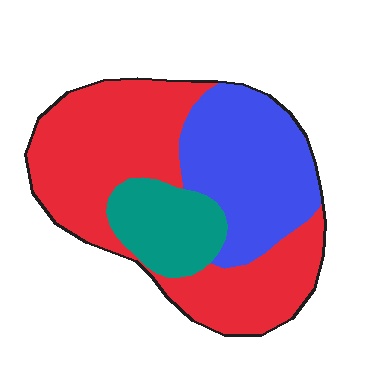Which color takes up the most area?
Red, at roughly 55%.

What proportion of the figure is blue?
Blue takes up about one third (1/3) of the figure.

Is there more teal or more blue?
Blue.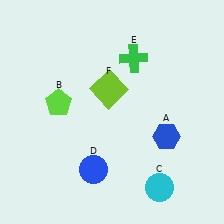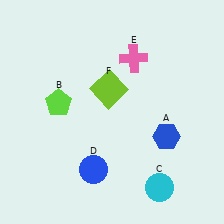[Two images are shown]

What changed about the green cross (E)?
In Image 1, E is green. In Image 2, it changed to pink.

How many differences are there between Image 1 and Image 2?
There is 1 difference between the two images.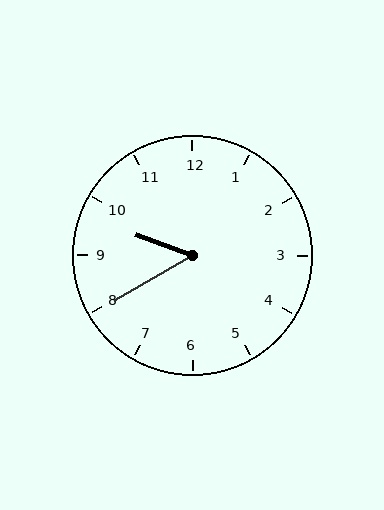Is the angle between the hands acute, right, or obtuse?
It is acute.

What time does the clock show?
9:40.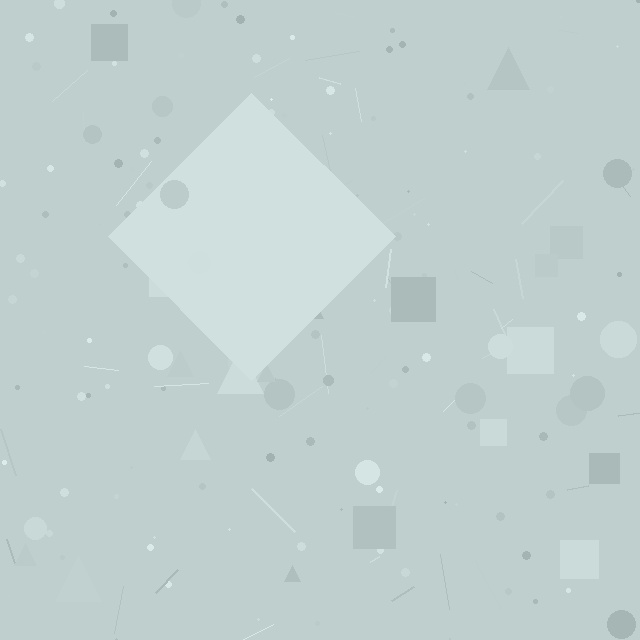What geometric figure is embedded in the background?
A diamond is embedded in the background.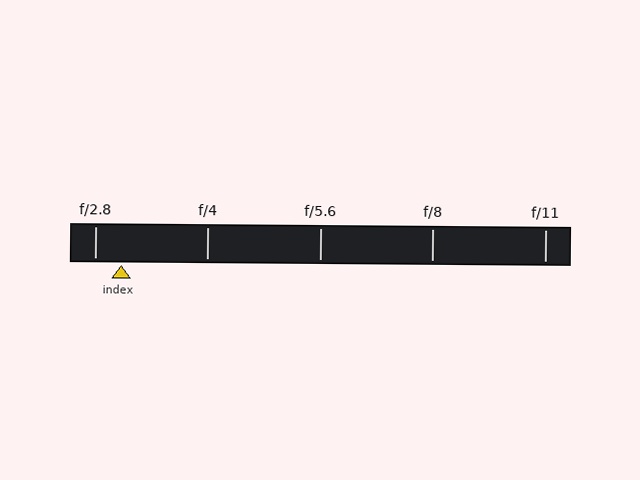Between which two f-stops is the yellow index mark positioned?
The index mark is between f/2.8 and f/4.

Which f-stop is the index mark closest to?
The index mark is closest to f/2.8.